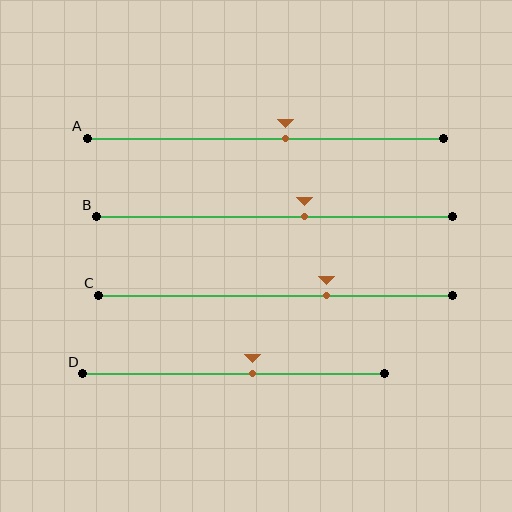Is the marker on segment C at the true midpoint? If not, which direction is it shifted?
No, the marker on segment C is shifted to the right by about 15% of the segment length.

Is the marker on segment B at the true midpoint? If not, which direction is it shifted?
No, the marker on segment B is shifted to the right by about 8% of the segment length.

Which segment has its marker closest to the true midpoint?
Segment A has its marker closest to the true midpoint.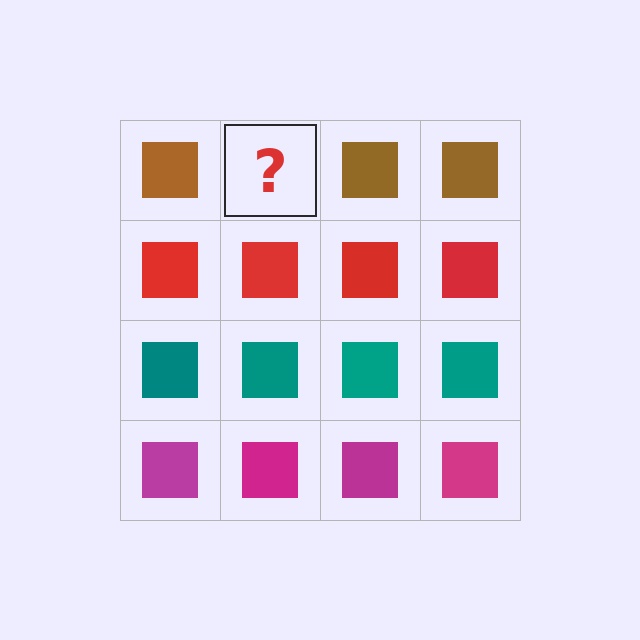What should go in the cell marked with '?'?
The missing cell should contain a brown square.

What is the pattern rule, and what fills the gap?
The rule is that each row has a consistent color. The gap should be filled with a brown square.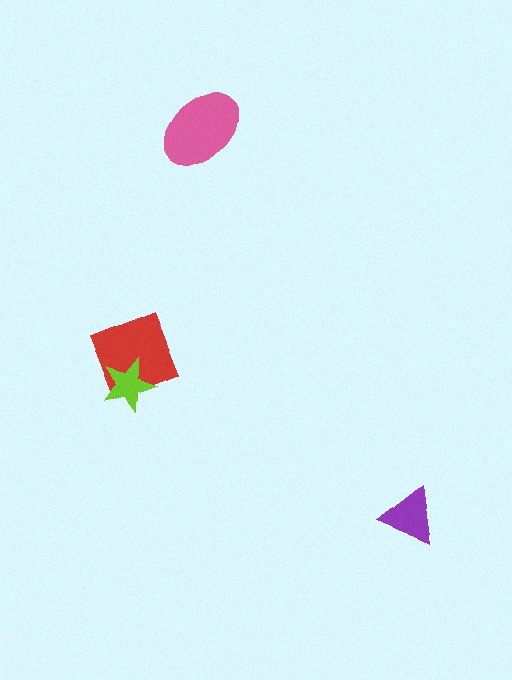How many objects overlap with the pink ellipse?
0 objects overlap with the pink ellipse.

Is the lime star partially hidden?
No, no other shape covers it.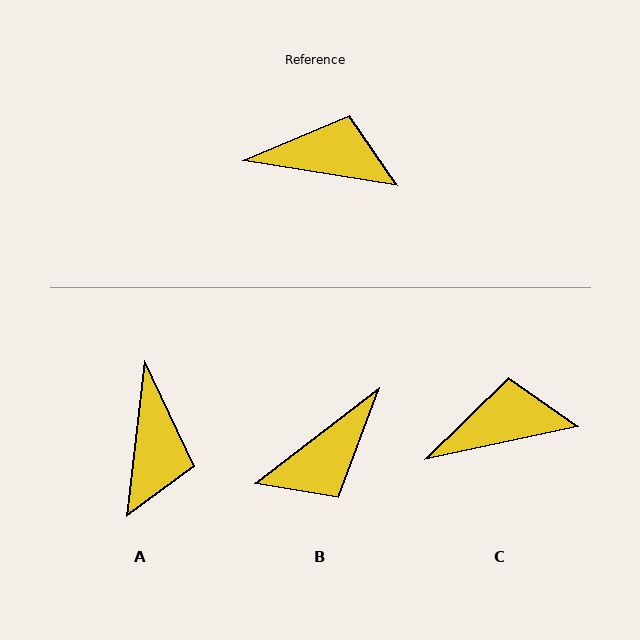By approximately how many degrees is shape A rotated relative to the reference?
Approximately 88 degrees clockwise.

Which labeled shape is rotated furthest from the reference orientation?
B, about 133 degrees away.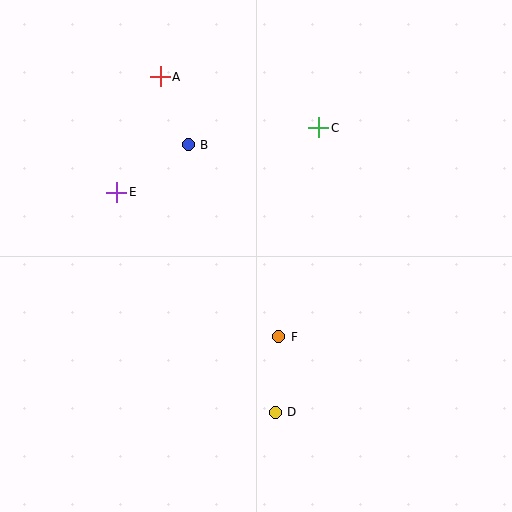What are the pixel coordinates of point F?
Point F is at (279, 337).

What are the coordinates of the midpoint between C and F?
The midpoint between C and F is at (299, 232).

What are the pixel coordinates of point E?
Point E is at (117, 192).